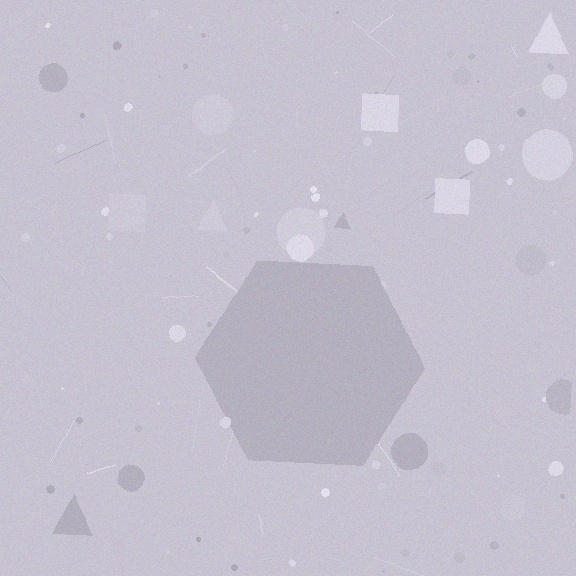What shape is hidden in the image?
A hexagon is hidden in the image.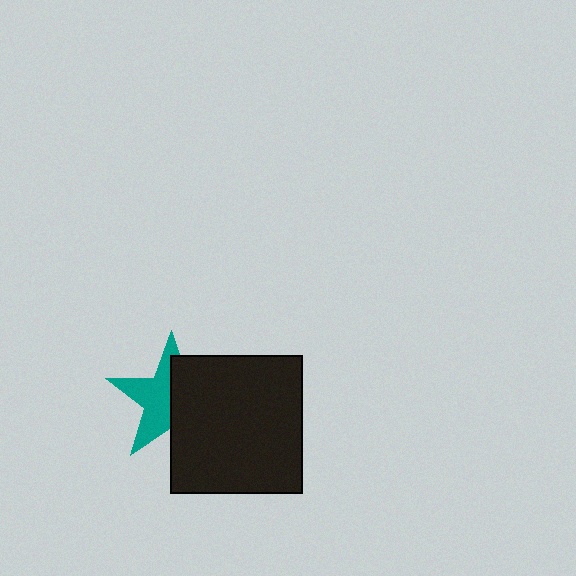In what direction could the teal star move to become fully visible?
The teal star could move left. That would shift it out from behind the black rectangle entirely.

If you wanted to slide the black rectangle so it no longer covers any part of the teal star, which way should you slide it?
Slide it right — that is the most direct way to separate the two shapes.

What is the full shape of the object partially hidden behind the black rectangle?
The partially hidden object is a teal star.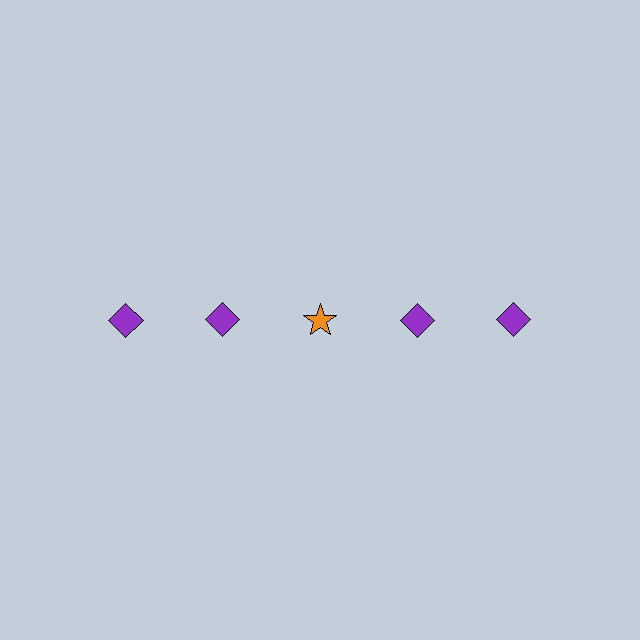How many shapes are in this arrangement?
There are 5 shapes arranged in a grid pattern.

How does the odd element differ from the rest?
It differs in both color (orange instead of purple) and shape (star instead of diamond).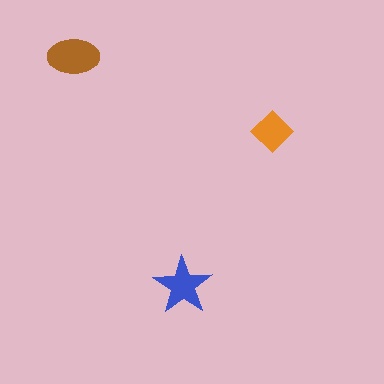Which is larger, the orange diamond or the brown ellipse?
The brown ellipse.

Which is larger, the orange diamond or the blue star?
The blue star.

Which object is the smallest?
The orange diamond.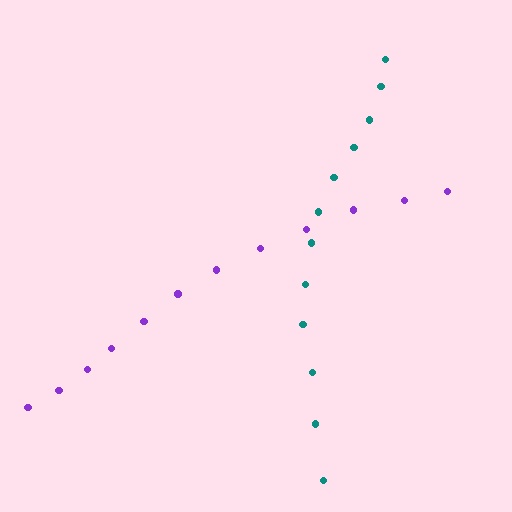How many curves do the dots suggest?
There are 2 distinct paths.